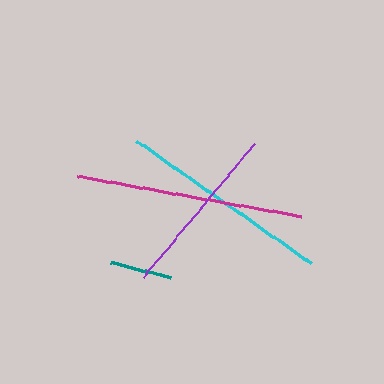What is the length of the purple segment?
The purple segment is approximately 174 pixels long.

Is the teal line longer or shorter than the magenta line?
The magenta line is longer than the teal line.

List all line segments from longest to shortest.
From longest to shortest: magenta, cyan, purple, teal.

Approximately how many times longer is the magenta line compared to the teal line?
The magenta line is approximately 3.7 times the length of the teal line.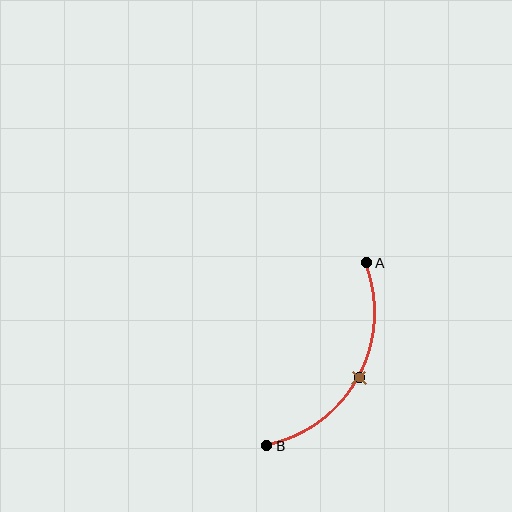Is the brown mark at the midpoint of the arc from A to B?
Yes. The brown mark lies on the arc at equal arc-length from both A and B — it is the arc midpoint.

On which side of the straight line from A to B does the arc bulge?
The arc bulges to the right of the straight line connecting A and B.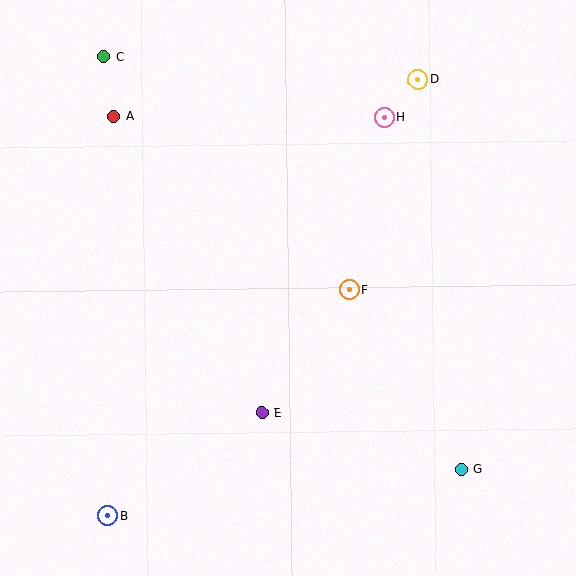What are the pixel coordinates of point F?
Point F is at (349, 290).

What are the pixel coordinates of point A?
Point A is at (114, 116).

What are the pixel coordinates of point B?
Point B is at (108, 516).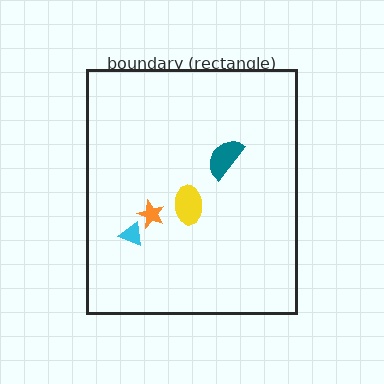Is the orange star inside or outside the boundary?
Inside.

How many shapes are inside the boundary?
4 inside, 0 outside.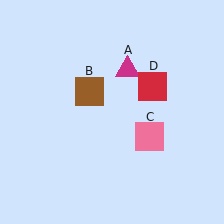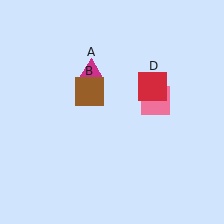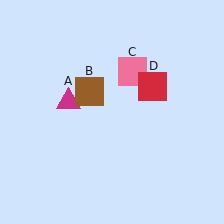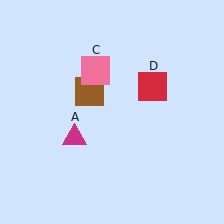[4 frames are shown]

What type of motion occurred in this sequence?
The magenta triangle (object A), pink square (object C) rotated counterclockwise around the center of the scene.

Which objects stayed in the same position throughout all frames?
Brown square (object B) and red square (object D) remained stationary.